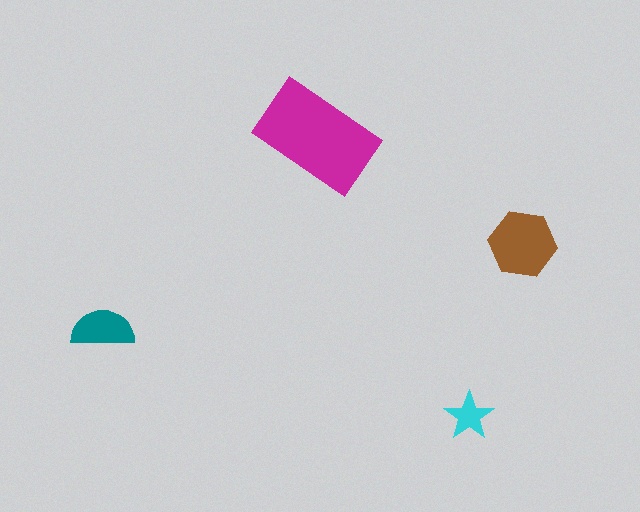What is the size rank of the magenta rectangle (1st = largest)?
1st.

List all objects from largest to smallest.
The magenta rectangle, the brown hexagon, the teal semicircle, the cyan star.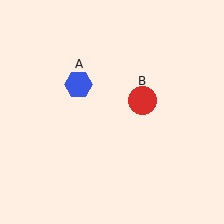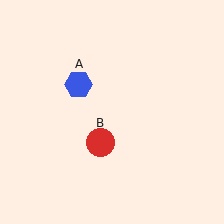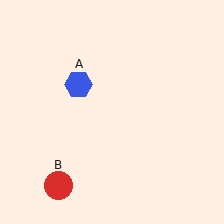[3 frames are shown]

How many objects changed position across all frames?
1 object changed position: red circle (object B).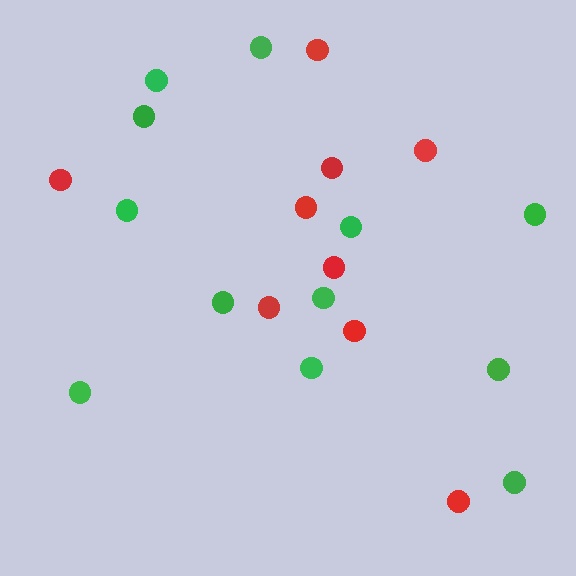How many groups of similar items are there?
There are 2 groups: one group of green circles (12) and one group of red circles (9).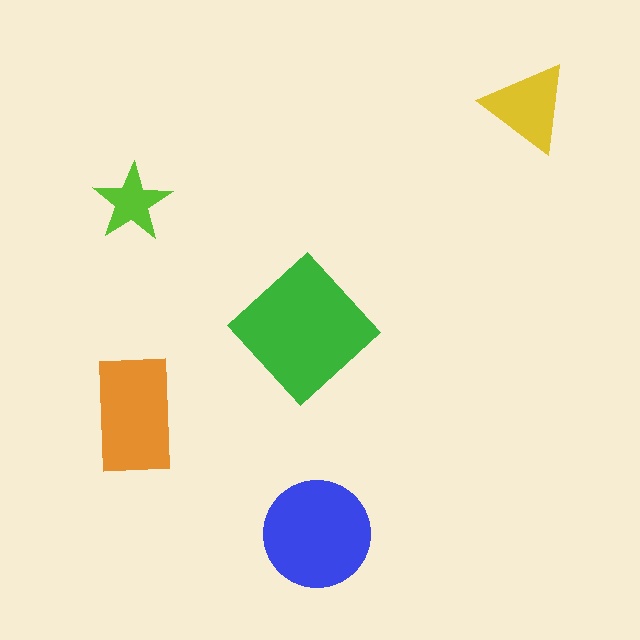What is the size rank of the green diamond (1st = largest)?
1st.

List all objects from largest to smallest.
The green diamond, the blue circle, the orange rectangle, the yellow triangle, the lime star.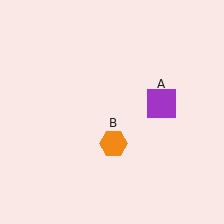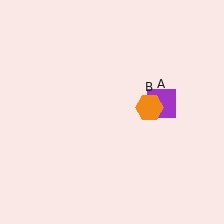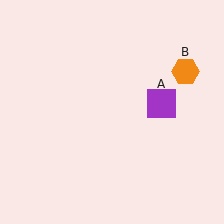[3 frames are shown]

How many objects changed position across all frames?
1 object changed position: orange hexagon (object B).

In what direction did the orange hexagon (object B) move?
The orange hexagon (object B) moved up and to the right.